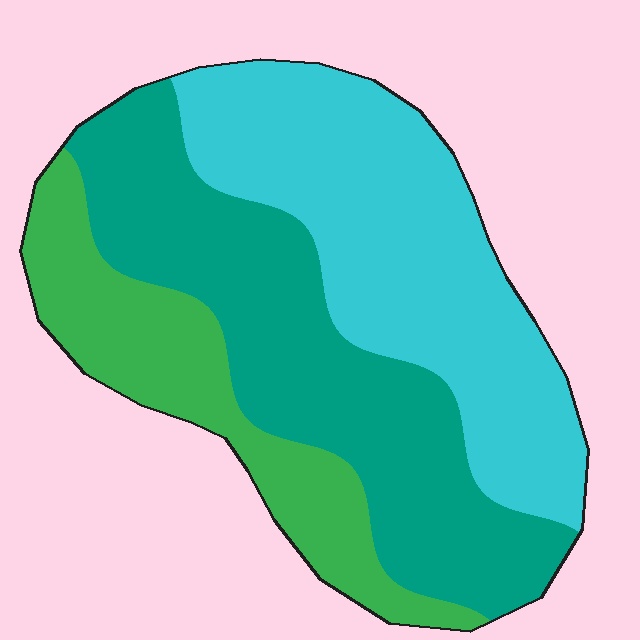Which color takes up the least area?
Green, at roughly 20%.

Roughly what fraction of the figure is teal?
Teal takes up between a third and a half of the figure.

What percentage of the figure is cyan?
Cyan takes up about two fifths (2/5) of the figure.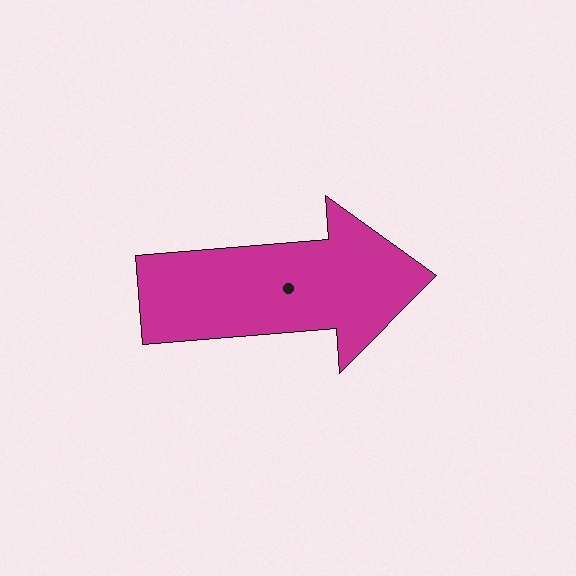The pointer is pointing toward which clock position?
Roughly 3 o'clock.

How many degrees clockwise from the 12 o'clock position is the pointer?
Approximately 85 degrees.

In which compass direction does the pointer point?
East.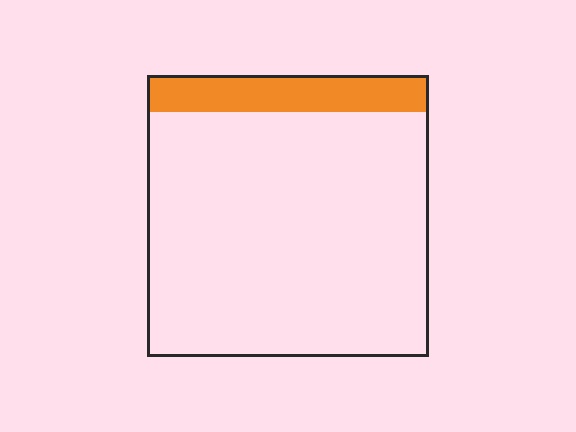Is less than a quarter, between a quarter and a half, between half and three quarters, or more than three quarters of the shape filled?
Less than a quarter.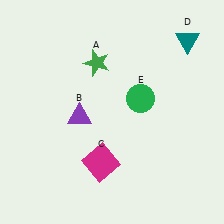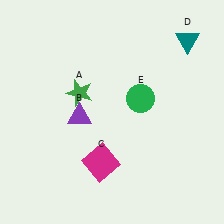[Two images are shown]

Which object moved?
The green star (A) moved down.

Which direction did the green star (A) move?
The green star (A) moved down.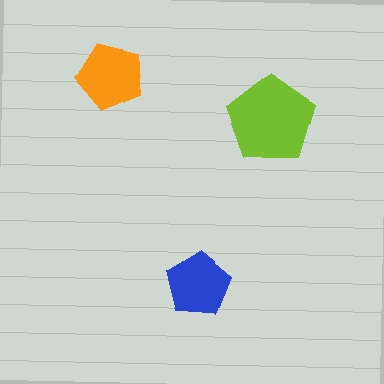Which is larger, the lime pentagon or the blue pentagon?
The lime one.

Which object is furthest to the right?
The lime pentagon is rightmost.